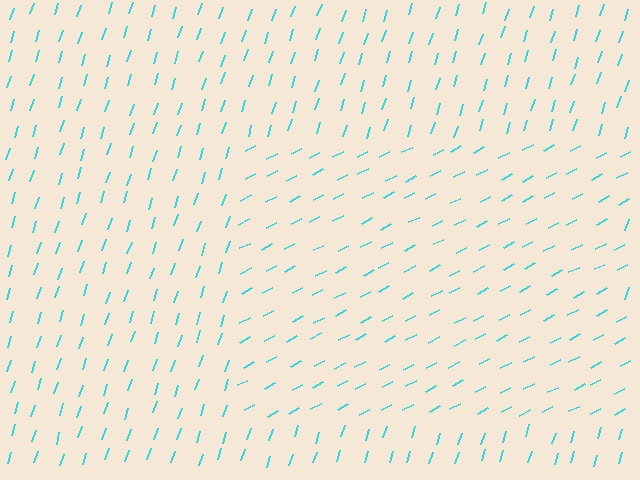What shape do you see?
I see a rectangle.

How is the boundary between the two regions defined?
The boundary is defined purely by a change in line orientation (approximately 45 degrees difference). All lines are the same color and thickness.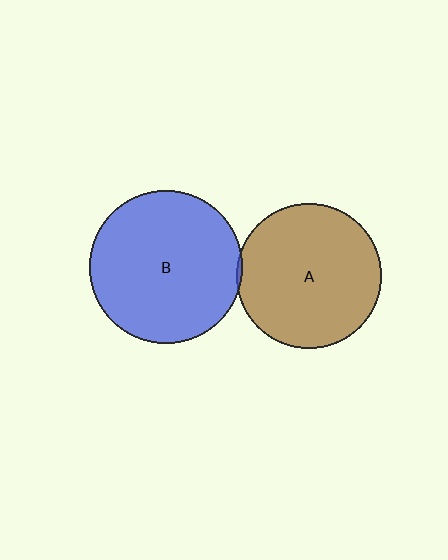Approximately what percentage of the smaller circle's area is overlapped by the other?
Approximately 5%.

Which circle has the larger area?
Circle B (blue).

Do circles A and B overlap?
Yes.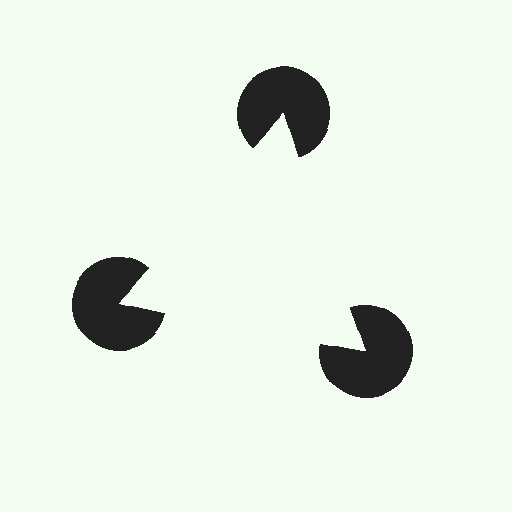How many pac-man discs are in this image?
There are 3 — one at each vertex of the illusory triangle.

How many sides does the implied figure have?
3 sides.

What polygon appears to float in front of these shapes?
An illusory triangle — its edges are inferred from the aligned wedge cuts in the pac-man discs, not physically drawn.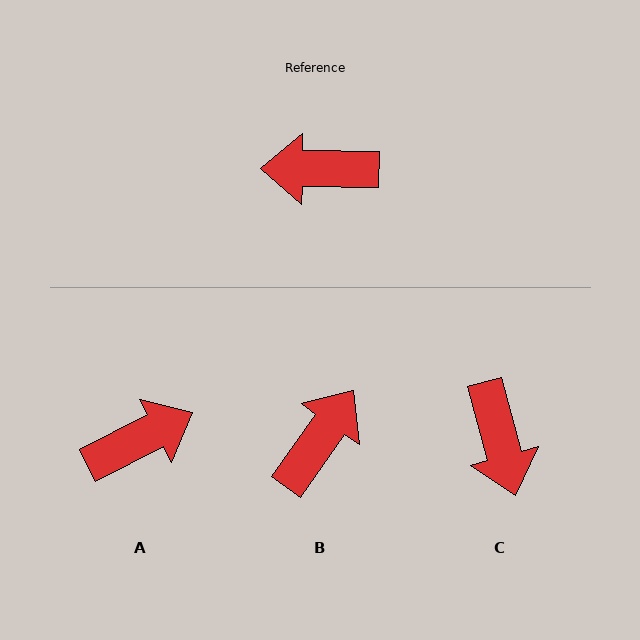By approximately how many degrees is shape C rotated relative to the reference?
Approximately 106 degrees counter-clockwise.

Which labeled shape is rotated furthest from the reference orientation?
A, about 152 degrees away.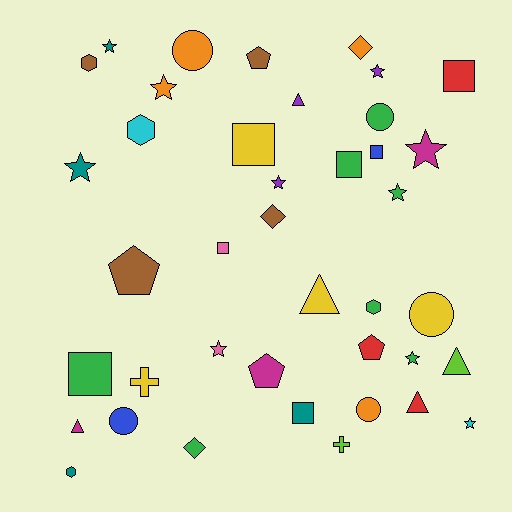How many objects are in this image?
There are 40 objects.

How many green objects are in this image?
There are 7 green objects.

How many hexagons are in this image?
There are 4 hexagons.